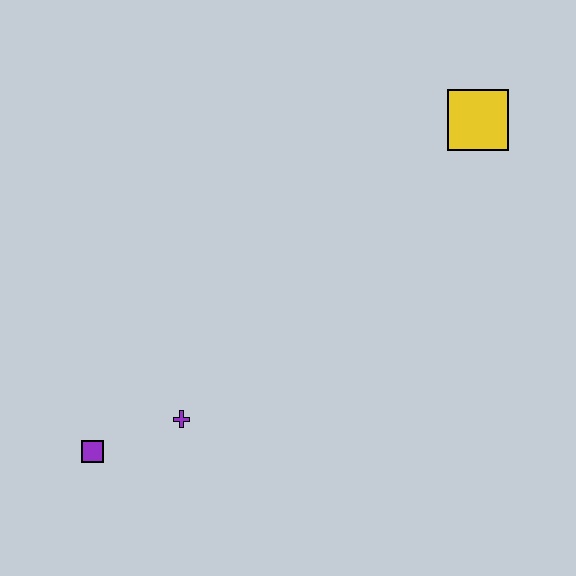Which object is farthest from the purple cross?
The yellow square is farthest from the purple cross.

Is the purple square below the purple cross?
Yes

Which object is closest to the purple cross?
The purple square is closest to the purple cross.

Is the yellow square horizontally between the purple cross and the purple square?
No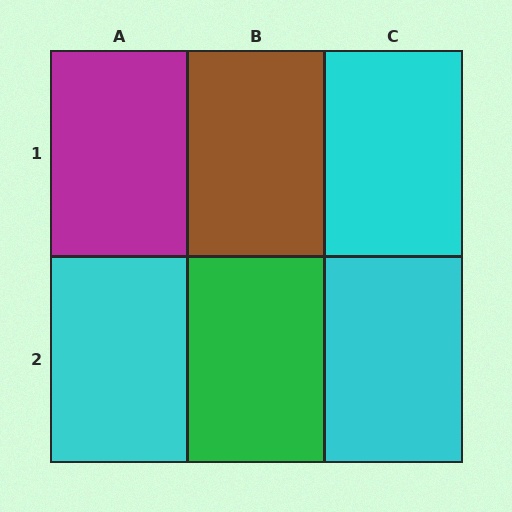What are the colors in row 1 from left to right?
Magenta, brown, cyan.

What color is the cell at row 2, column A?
Cyan.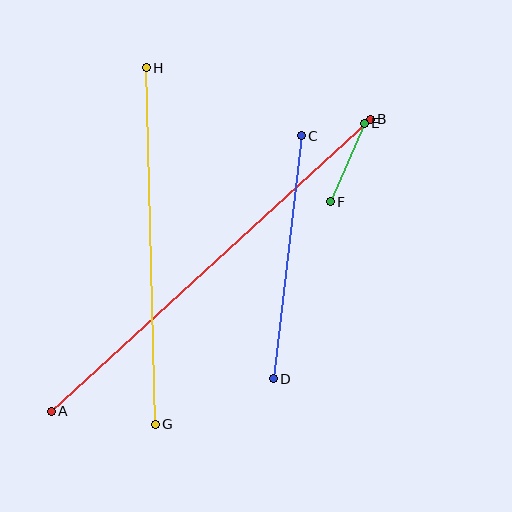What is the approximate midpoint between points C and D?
The midpoint is at approximately (287, 257) pixels.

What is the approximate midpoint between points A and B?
The midpoint is at approximately (211, 265) pixels.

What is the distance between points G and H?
The distance is approximately 357 pixels.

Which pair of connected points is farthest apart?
Points A and B are farthest apart.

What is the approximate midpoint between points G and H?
The midpoint is at approximately (151, 246) pixels.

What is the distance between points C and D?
The distance is approximately 244 pixels.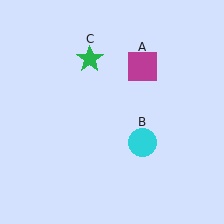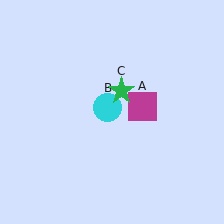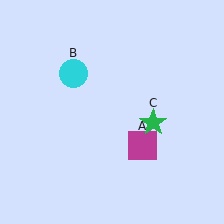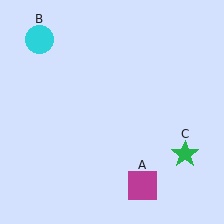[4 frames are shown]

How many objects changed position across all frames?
3 objects changed position: magenta square (object A), cyan circle (object B), green star (object C).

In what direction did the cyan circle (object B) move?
The cyan circle (object B) moved up and to the left.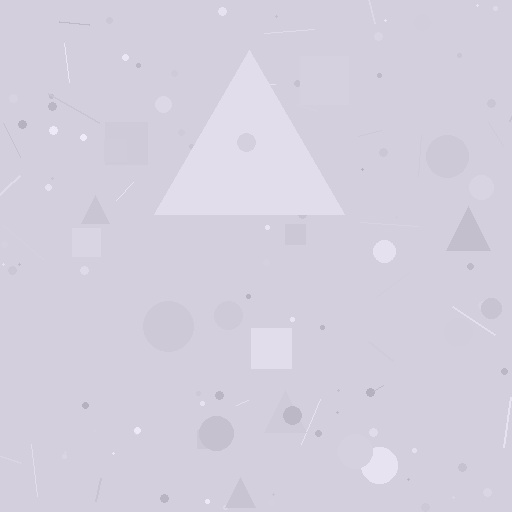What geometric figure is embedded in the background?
A triangle is embedded in the background.